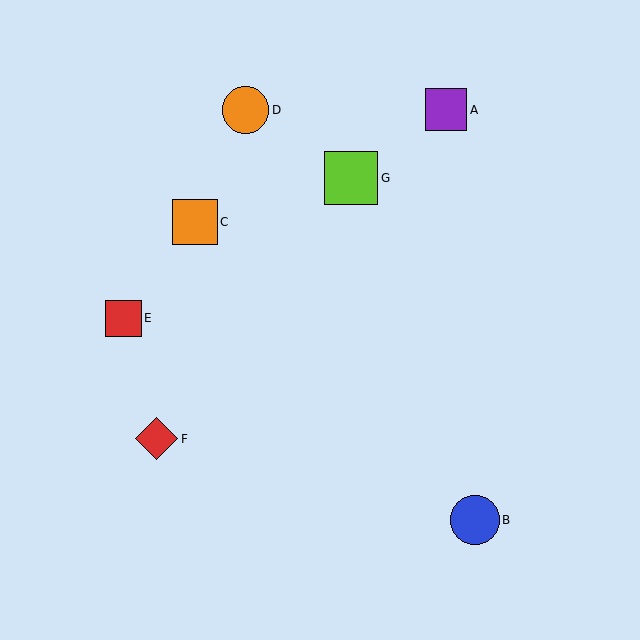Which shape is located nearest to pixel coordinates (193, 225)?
The orange square (labeled C) at (195, 222) is nearest to that location.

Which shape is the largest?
The lime square (labeled G) is the largest.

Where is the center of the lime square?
The center of the lime square is at (351, 178).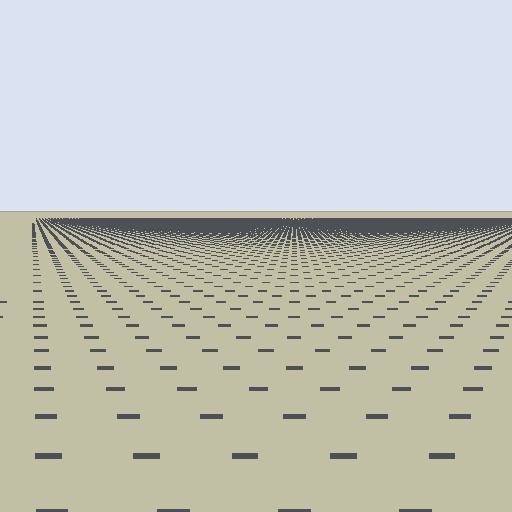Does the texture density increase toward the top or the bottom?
Density increases toward the top.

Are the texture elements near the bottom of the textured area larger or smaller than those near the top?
Larger. Near the bottom, elements are closer to the viewer and appear at a bigger on-screen size.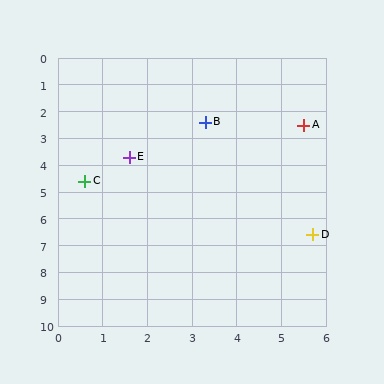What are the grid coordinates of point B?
Point B is at approximately (3.3, 2.4).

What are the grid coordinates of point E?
Point E is at approximately (1.6, 3.7).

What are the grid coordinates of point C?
Point C is at approximately (0.6, 4.6).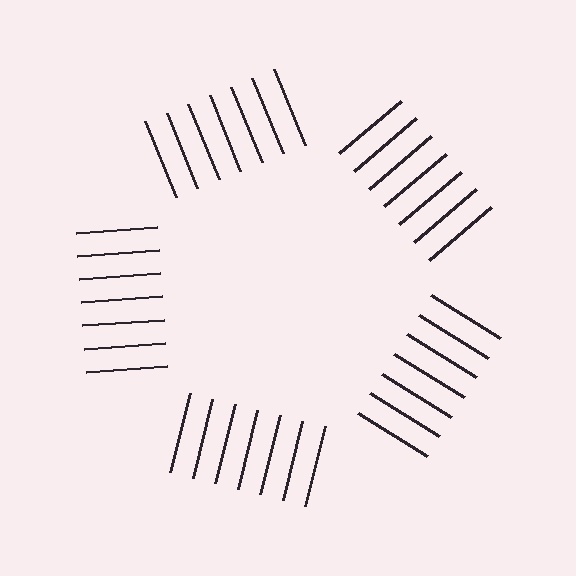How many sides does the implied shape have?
5 sides — the line-ends trace a pentagon.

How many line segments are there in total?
35 — 7 along each of the 5 edges.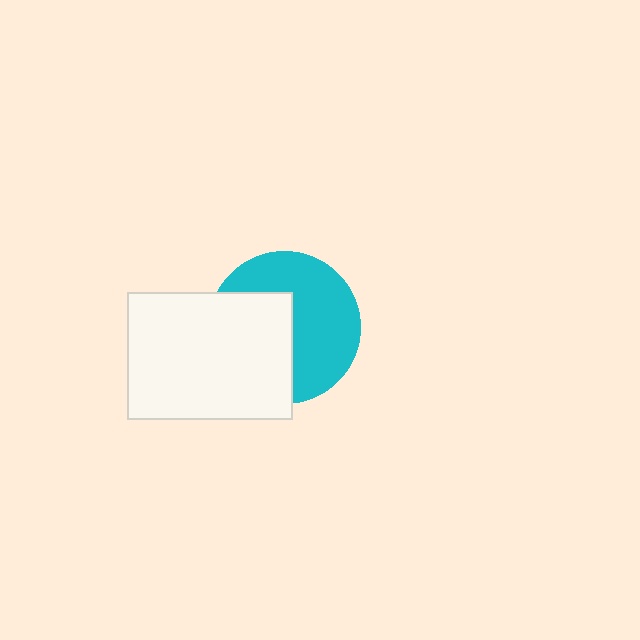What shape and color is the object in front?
The object in front is a white rectangle.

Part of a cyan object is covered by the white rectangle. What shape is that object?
It is a circle.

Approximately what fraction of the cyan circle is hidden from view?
Roughly 45% of the cyan circle is hidden behind the white rectangle.